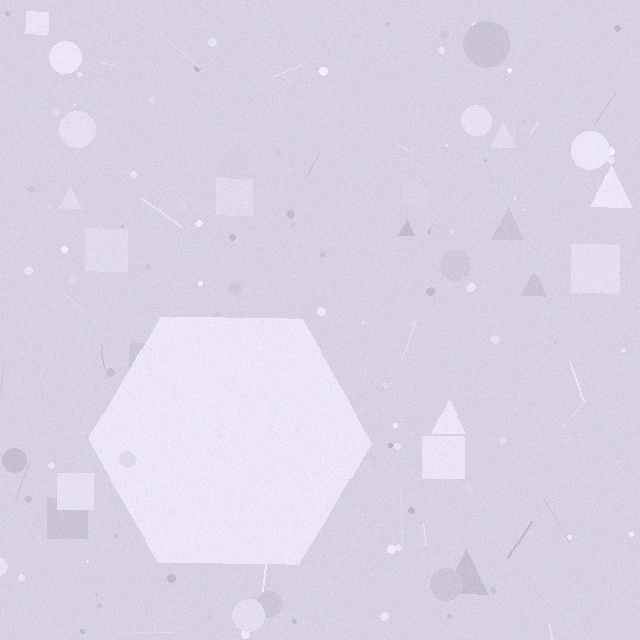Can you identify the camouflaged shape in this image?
The camouflaged shape is a hexagon.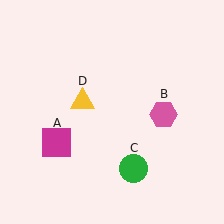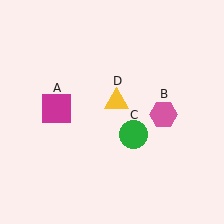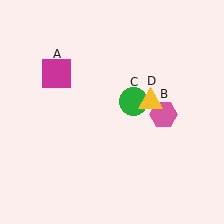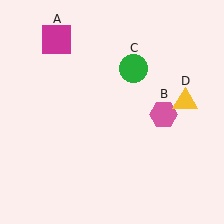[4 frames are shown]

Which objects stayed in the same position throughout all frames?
Pink hexagon (object B) remained stationary.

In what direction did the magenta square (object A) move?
The magenta square (object A) moved up.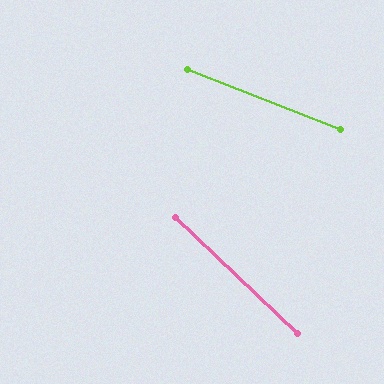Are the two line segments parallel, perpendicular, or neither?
Neither parallel nor perpendicular — they differ by about 23°.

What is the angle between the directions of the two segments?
Approximately 23 degrees.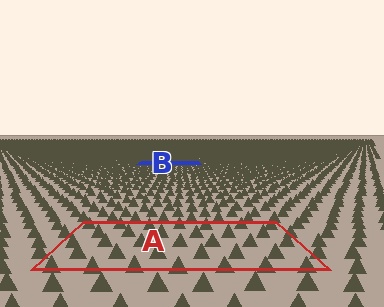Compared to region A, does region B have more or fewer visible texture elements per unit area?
Region B has more texture elements per unit area — they are packed more densely because it is farther away.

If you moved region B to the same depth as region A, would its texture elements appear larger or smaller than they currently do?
They would appear larger. At a closer depth, the same texture elements are projected at a bigger on-screen size.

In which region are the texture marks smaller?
The texture marks are smaller in region B, because it is farther away.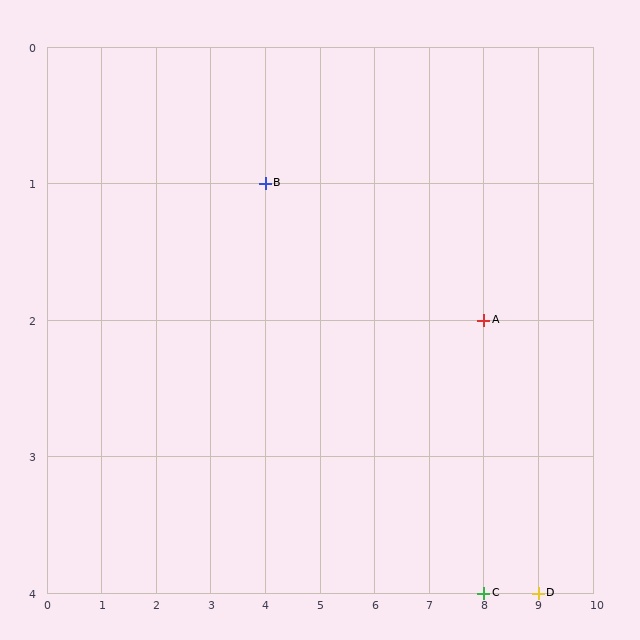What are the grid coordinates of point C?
Point C is at grid coordinates (8, 4).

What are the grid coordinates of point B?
Point B is at grid coordinates (4, 1).